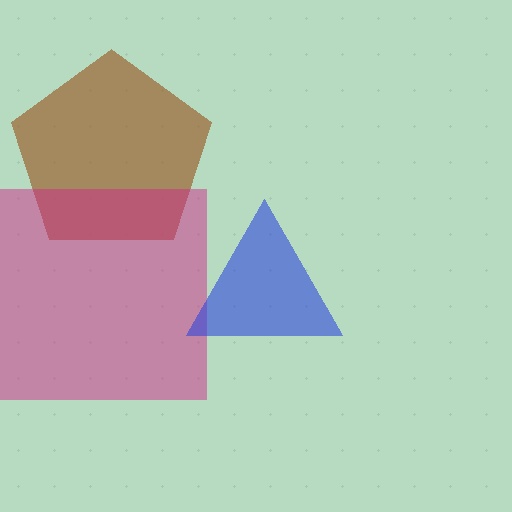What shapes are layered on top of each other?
The layered shapes are: a brown pentagon, a magenta square, a blue triangle.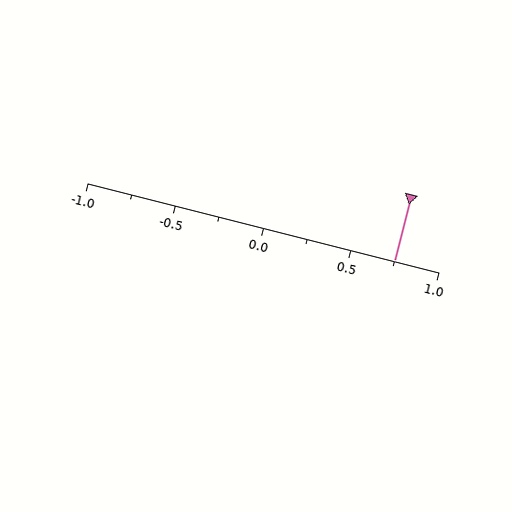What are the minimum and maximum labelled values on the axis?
The axis runs from -1.0 to 1.0.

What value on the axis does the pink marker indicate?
The marker indicates approximately 0.75.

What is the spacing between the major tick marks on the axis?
The major ticks are spaced 0.5 apart.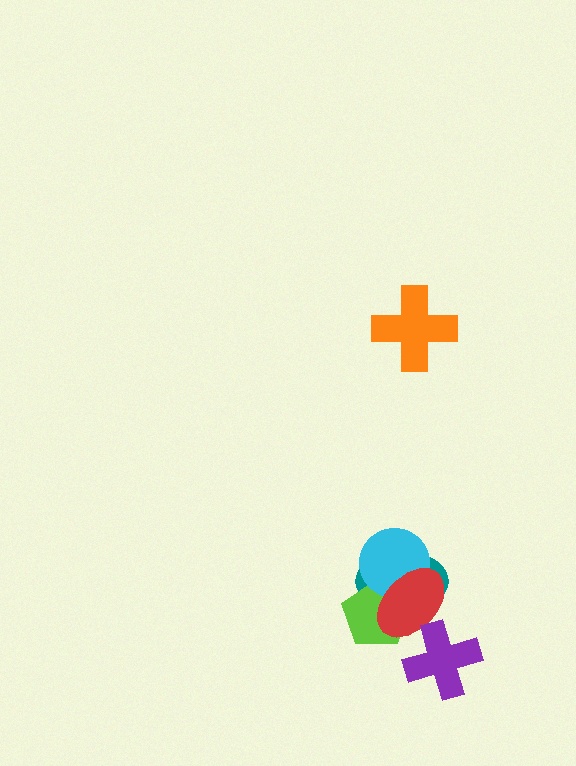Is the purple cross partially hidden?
No, no other shape covers it.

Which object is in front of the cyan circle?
The red ellipse is in front of the cyan circle.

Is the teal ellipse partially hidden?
Yes, it is partially covered by another shape.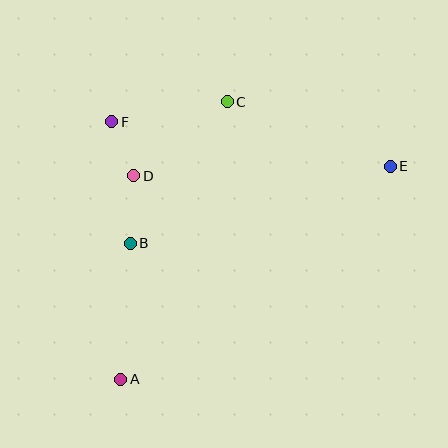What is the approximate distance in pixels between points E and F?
The distance between E and F is approximately 282 pixels.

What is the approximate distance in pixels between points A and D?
The distance between A and D is approximately 204 pixels.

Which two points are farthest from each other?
Points A and E are farthest from each other.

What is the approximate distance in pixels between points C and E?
The distance between C and E is approximately 175 pixels.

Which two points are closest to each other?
Points D and F are closest to each other.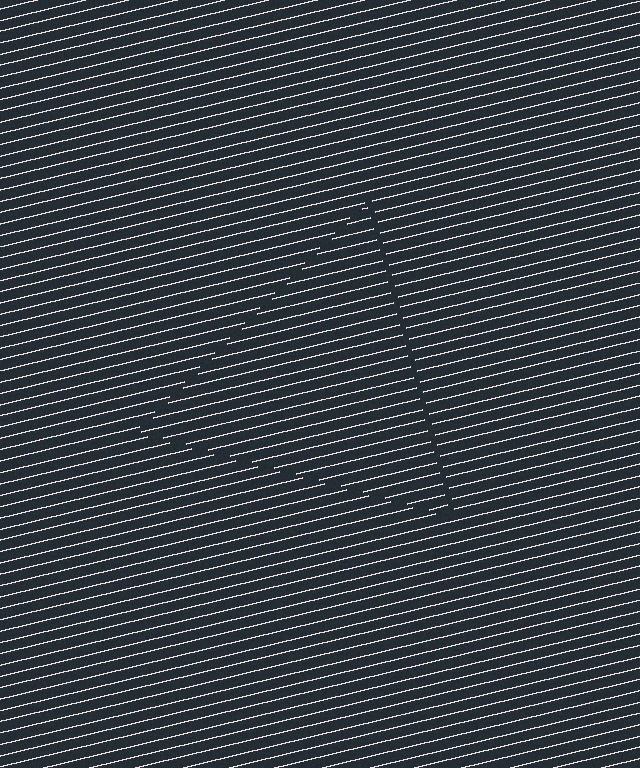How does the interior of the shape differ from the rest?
The interior of the shape contains the same grating, shifted by half a period — the contour is defined by the phase discontinuity where line-ends from the inner and outer gratings abut.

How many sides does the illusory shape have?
3 sides — the line-ends trace a triangle.